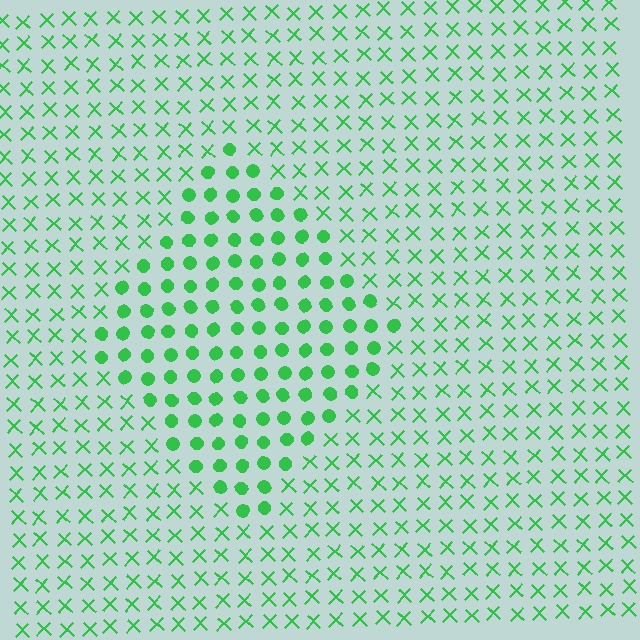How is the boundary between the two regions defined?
The boundary is defined by a change in element shape: circles inside vs. X marks outside. All elements share the same color and spacing.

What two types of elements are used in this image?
The image uses circles inside the diamond region and X marks outside it.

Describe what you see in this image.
The image is filled with small green elements arranged in a uniform grid. A diamond-shaped region contains circles, while the surrounding area contains X marks. The boundary is defined purely by the change in element shape.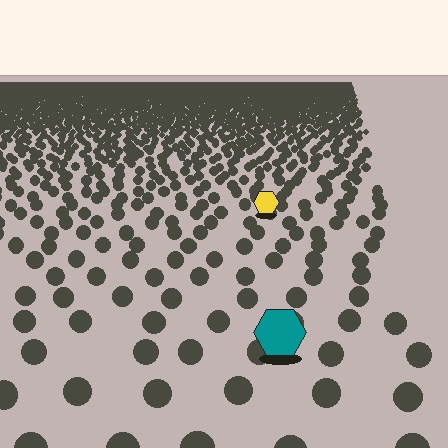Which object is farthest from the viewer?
The yellow hexagon is farthest from the viewer. It appears smaller and the ground texture around it is denser.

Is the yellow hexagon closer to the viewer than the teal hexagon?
No. The teal hexagon is closer — you can tell from the texture gradient: the ground texture is coarser near it.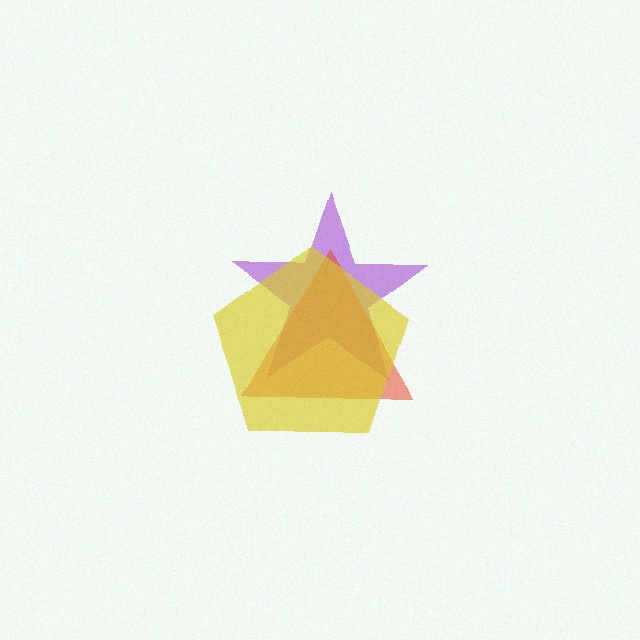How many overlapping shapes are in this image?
There are 3 overlapping shapes in the image.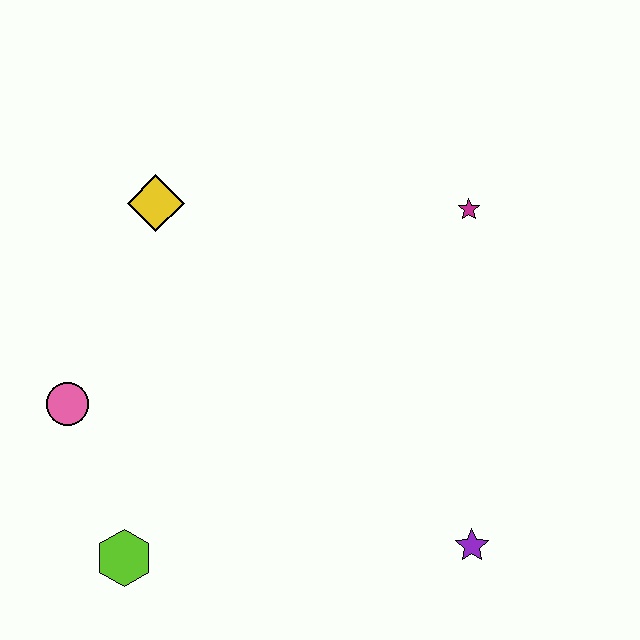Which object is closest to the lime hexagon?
The pink circle is closest to the lime hexagon.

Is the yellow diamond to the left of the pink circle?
No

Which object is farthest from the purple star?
The yellow diamond is farthest from the purple star.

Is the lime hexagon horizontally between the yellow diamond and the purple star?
No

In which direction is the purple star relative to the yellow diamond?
The purple star is below the yellow diamond.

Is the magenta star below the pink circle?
No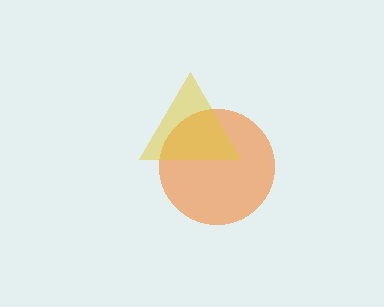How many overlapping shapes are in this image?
There are 2 overlapping shapes in the image.